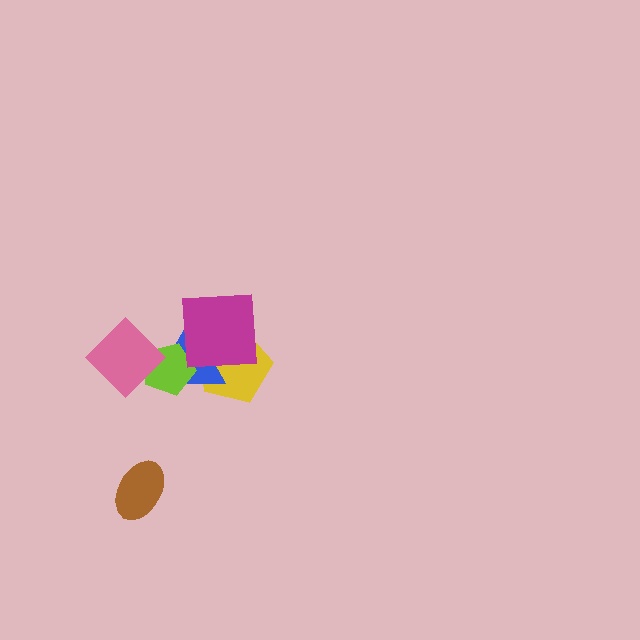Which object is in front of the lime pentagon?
The pink diamond is in front of the lime pentagon.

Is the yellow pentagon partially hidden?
Yes, it is partially covered by another shape.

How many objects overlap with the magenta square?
2 objects overlap with the magenta square.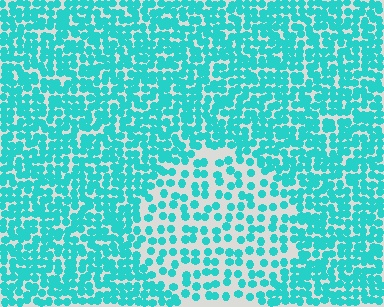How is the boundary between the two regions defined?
The boundary is defined by a change in element density (approximately 2.0x ratio). All elements are the same color, size, and shape.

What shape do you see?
I see a circle.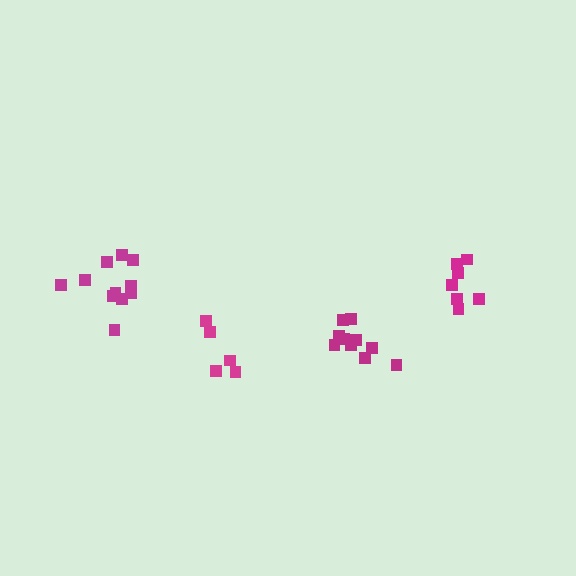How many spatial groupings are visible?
There are 4 spatial groupings.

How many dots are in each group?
Group 1: 7 dots, Group 2: 10 dots, Group 3: 11 dots, Group 4: 5 dots (33 total).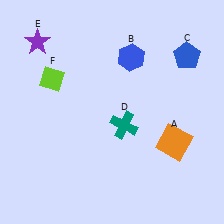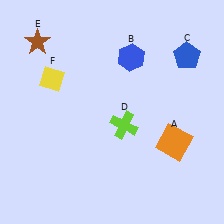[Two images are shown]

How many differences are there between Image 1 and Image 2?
There are 3 differences between the two images.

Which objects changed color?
D changed from teal to lime. E changed from purple to brown. F changed from lime to yellow.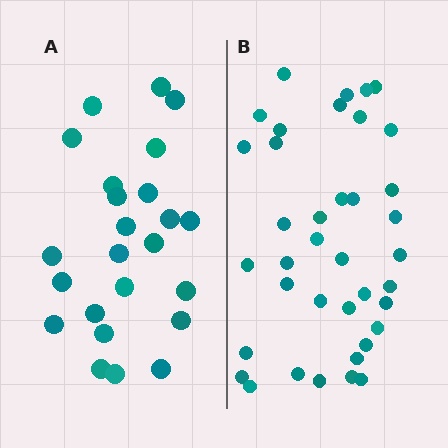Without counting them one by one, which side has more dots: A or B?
Region B (the right region) has more dots.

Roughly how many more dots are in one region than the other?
Region B has approximately 15 more dots than region A.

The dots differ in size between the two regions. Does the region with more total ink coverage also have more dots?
No. Region A has more total ink coverage because its dots are larger, but region B actually contains more individual dots. Total area can be misleading — the number of items is what matters here.